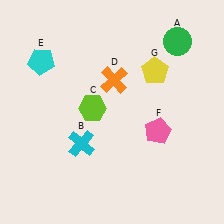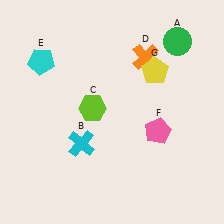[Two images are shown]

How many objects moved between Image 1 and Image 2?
1 object moved between the two images.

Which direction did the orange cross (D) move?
The orange cross (D) moved right.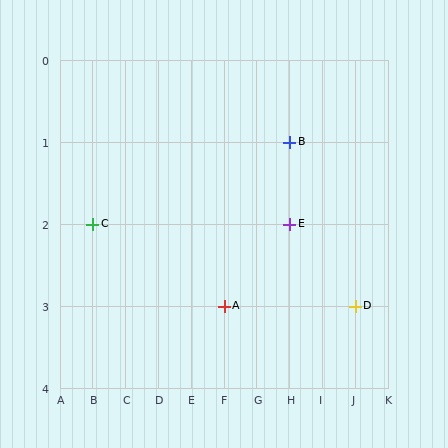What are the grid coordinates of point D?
Point D is at grid coordinates (J, 3).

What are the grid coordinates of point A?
Point A is at grid coordinates (F, 3).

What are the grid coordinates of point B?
Point B is at grid coordinates (H, 1).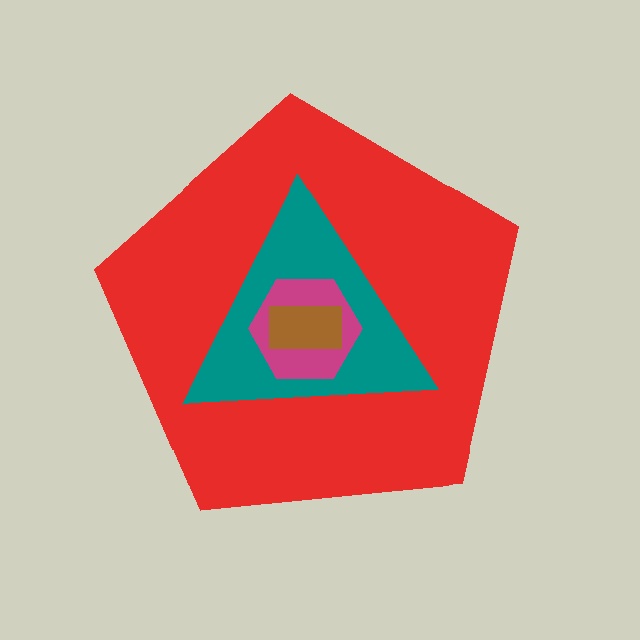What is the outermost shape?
The red pentagon.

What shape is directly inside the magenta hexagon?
The brown rectangle.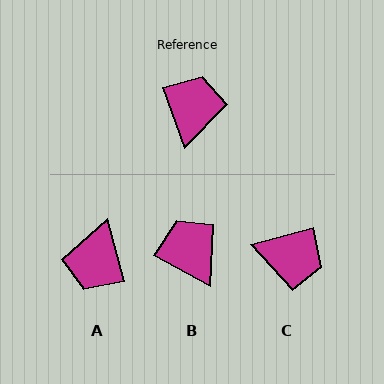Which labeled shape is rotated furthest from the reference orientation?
A, about 175 degrees away.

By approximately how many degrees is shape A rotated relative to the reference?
Approximately 175 degrees counter-clockwise.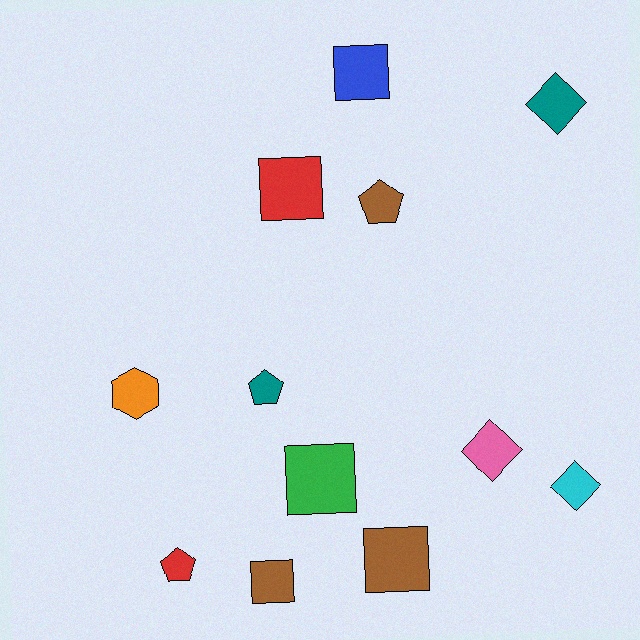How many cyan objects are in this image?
There is 1 cyan object.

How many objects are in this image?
There are 12 objects.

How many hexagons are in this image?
There is 1 hexagon.